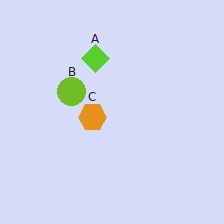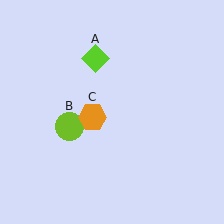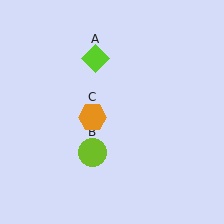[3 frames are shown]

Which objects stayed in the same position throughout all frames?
Lime diamond (object A) and orange hexagon (object C) remained stationary.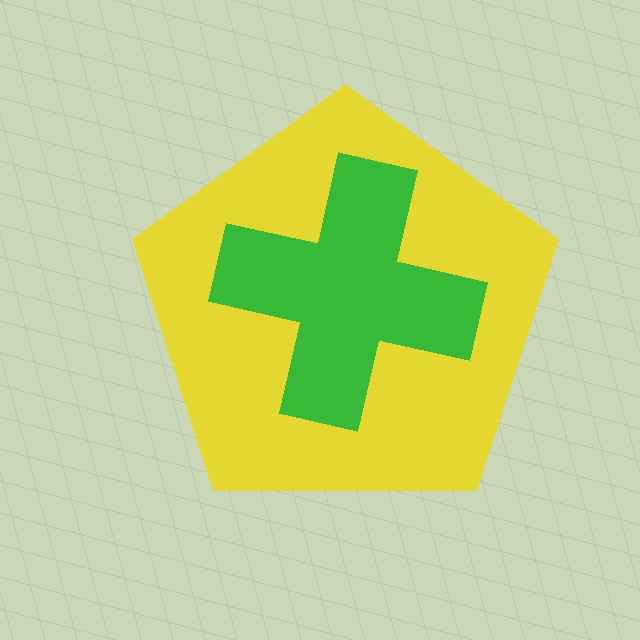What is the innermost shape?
The green cross.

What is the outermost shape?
The yellow pentagon.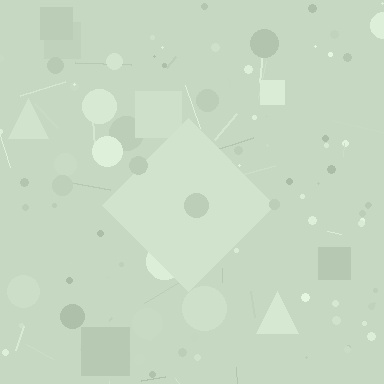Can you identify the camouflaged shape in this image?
The camouflaged shape is a diamond.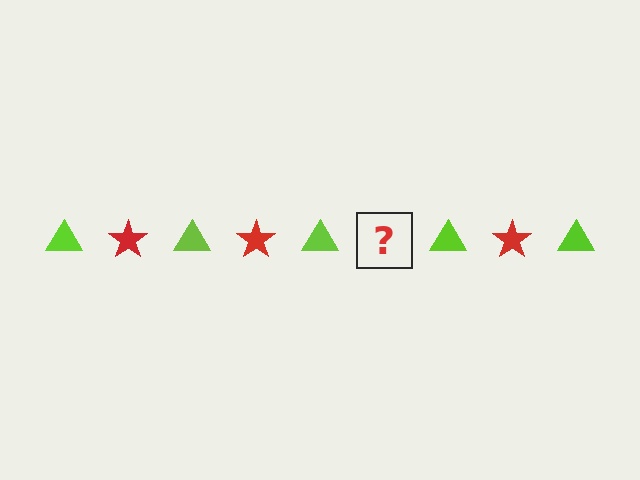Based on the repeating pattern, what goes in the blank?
The blank should be a red star.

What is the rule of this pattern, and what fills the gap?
The rule is that the pattern alternates between lime triangle and red star. The gap should be filled with a red star.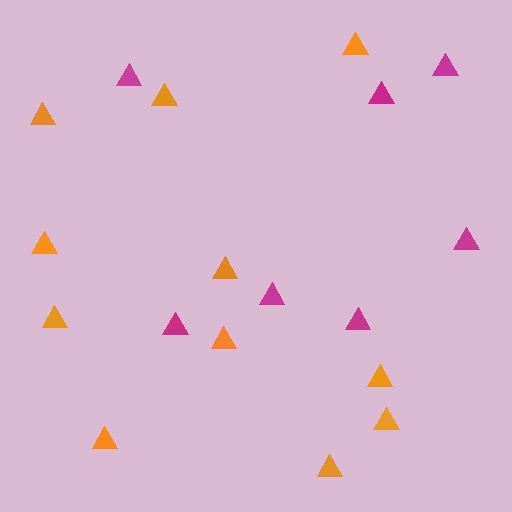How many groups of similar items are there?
There are 2 groups: one group of orange triangles (11) and one group of magenta triangles (7).